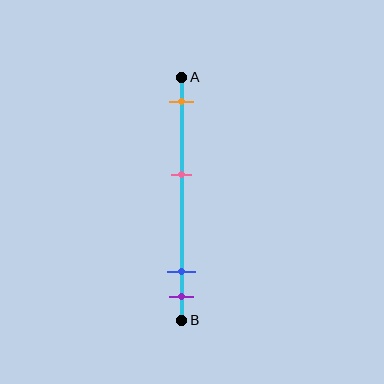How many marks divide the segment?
There are 4 marks dividing the segment.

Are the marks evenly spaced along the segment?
No, the marks are not evenly spaced.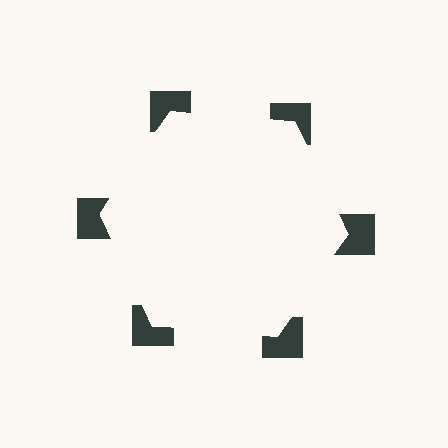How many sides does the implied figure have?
6 sides.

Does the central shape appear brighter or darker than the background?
It typically appears slightly brighter than the background, even though no actual brightness change is drawn.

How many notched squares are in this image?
There are 6 — one at each vertex of the illusory hexagon.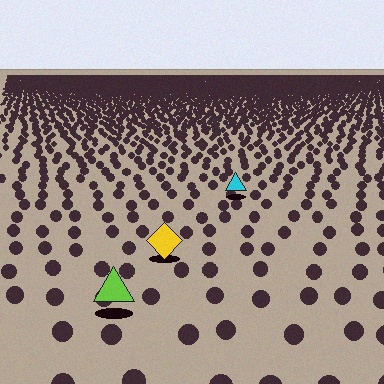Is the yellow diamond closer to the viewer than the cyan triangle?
Yes. The yellow diamond is closer — you can tell from the texture gradient: the ground texture is coarser near it.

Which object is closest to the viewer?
The lime triangle is closest. The texture marks near it are larger and more spread out.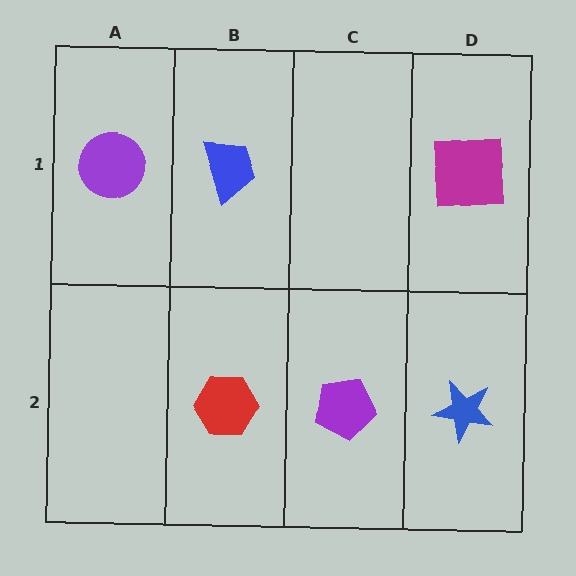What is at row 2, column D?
A blue star.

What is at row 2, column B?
A red hexagon.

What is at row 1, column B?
A blue trapezoid.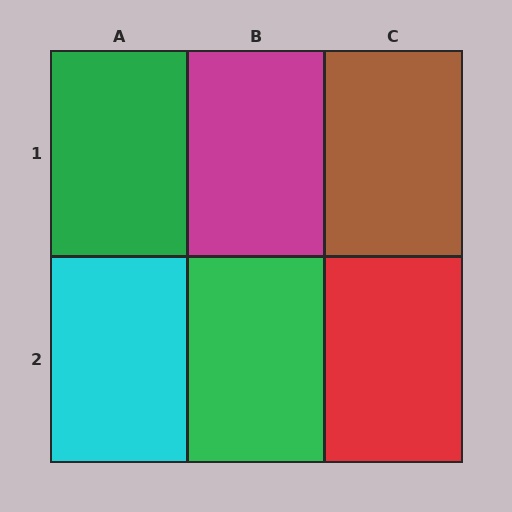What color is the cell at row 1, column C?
Brown.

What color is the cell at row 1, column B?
Magenta.